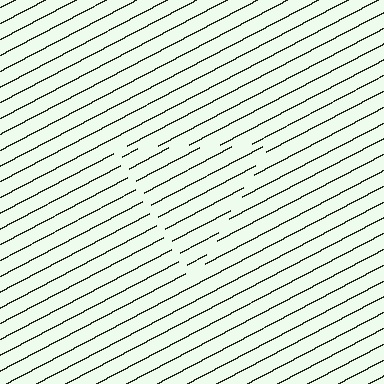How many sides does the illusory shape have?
3 sides — the line-ends trace a triangle.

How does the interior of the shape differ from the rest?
The interior of the shape contains the same grating, shifted by half a period — the contour is defined by the phase discontinuity where line-ends from the inner and outer gratings abut.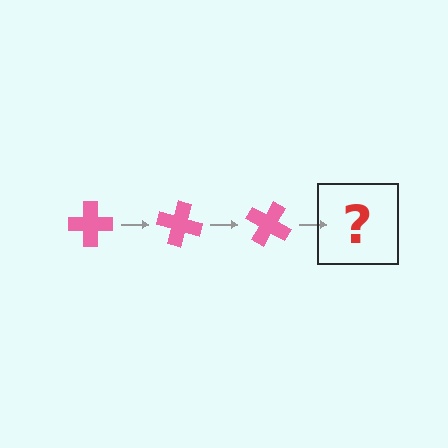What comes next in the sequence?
The next element should be a pink cross rotated 45 degrees.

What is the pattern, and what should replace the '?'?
The pattern is that the cross rotates 15 degrees each step. The '?' should be a pink cross rotated 45 degrees.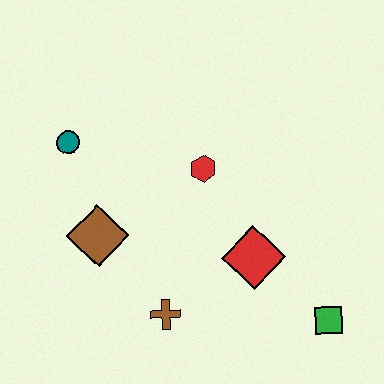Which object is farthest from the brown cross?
The teal circle is farthest from the brown cross.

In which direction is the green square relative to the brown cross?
The green square is to the right of the brown cross.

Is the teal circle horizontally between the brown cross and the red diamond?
No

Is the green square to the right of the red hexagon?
Yes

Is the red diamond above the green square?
Yes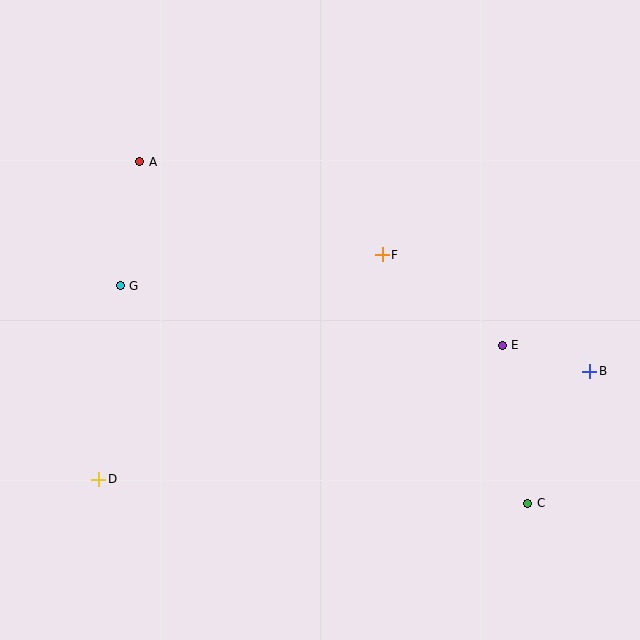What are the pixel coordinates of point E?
Point E is at (502, 345).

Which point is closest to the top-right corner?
Point F is closest to the top-right corner.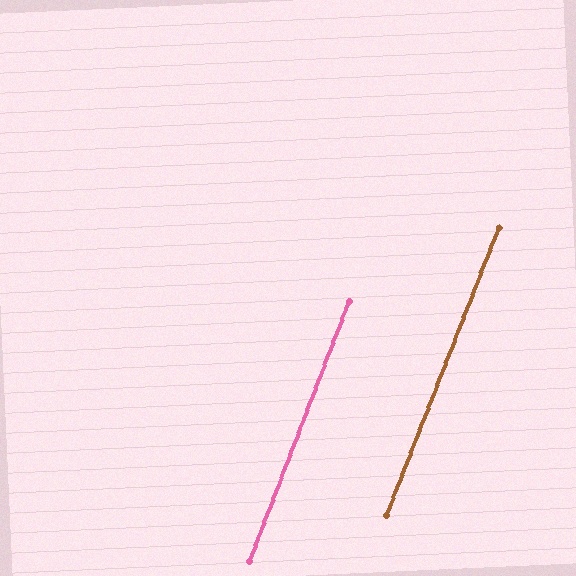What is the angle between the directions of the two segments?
Approximately 1 degree.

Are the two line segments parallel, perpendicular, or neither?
Parallel — their directions differ by only 0.6°.